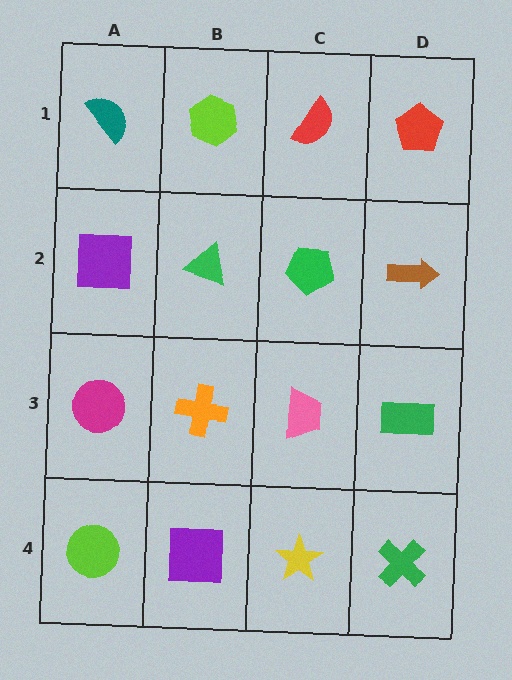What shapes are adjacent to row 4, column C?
A pink trapezoid (row 3, column C), a purple square (row 4, column B), a green cross (row 4, column D).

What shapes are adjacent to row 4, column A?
A magenta circle (row 3, column A), a purple square (row 4, column B).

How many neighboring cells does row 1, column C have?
3.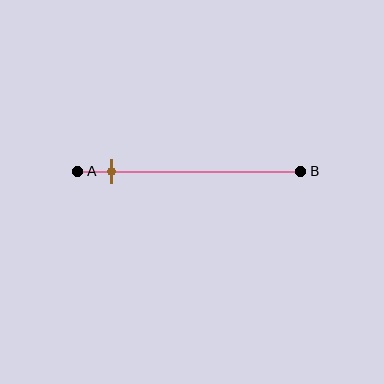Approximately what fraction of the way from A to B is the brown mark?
The brown mark is approximately 15% of the way from A to B.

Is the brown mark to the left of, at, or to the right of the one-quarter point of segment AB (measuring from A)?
The brown mark is to the left of the one-quarter point of segment AB.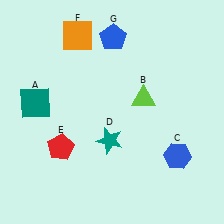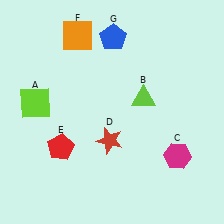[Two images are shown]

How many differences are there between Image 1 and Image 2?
There are 3 differences between the two images.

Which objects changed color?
A changed from teal to lime. C changed from blue to magenta. D changed from teal to red.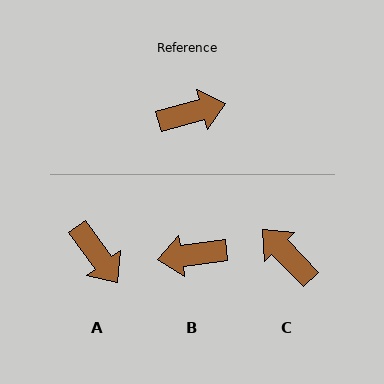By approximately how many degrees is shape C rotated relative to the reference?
Approximately 118 degrees counter-clockwise.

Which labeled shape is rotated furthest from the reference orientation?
B, about 172 degrees away.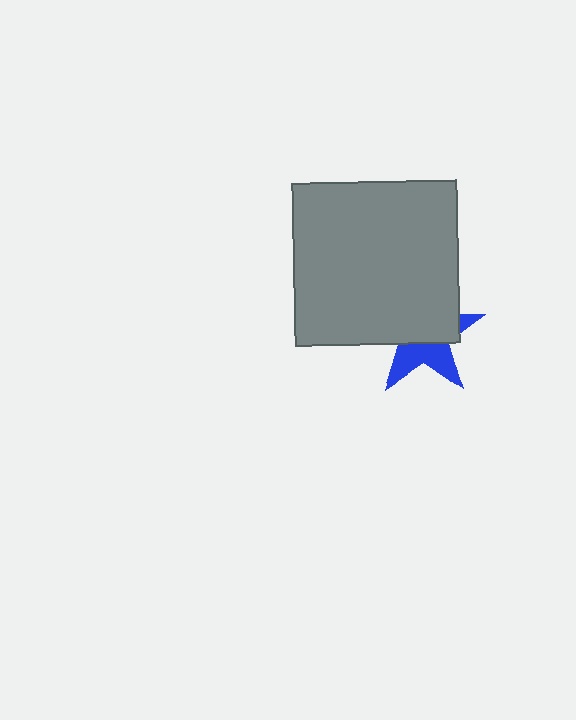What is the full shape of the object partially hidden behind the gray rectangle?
The partially hidden object is a blue star.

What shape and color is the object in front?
The object in front is a gray rectangle.